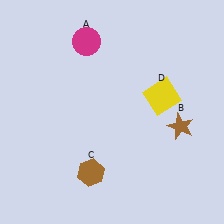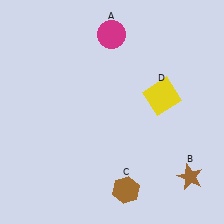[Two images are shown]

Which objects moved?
The objects that moved are: the magenta circle (A), the brown star (B), the brown hexagon (C).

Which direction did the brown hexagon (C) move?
The brown hexagon (C) moved right.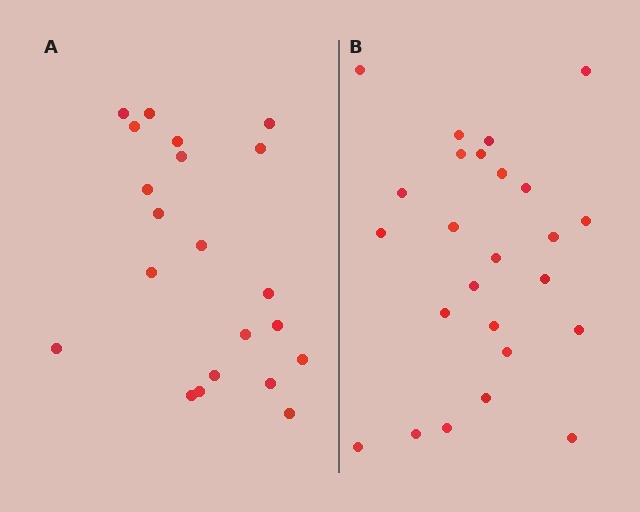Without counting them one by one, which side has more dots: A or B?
Region B (the right region) has more dots.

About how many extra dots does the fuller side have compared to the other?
Region B has about 4 more dots than region A.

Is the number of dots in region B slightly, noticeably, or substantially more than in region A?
Region B has only slightly more — the two regions are fairly close. The ratio is roughly 1.2 to 1.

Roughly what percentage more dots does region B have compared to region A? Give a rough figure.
About 20% more.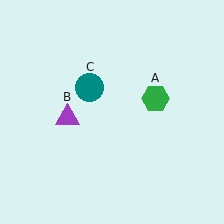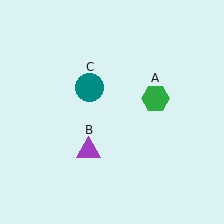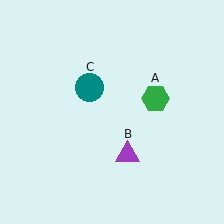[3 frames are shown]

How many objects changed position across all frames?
1 object changed position: purple triangle (object B).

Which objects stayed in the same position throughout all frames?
Green hexagon (object A) and teal circle (object C) remained stationary.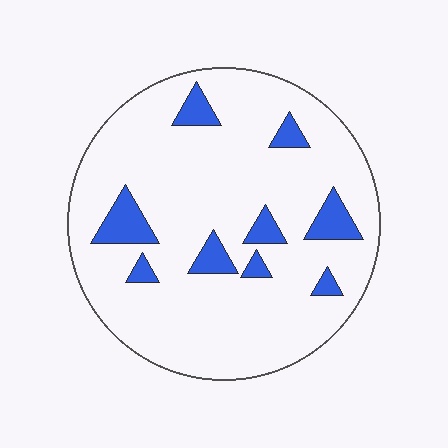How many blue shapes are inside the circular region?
9.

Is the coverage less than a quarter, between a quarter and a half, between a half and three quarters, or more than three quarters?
Less than a quarter.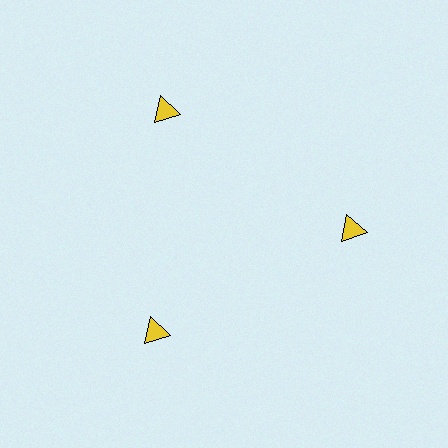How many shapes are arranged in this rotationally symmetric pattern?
There are 3 shapes, arranged in 3 groups of 1.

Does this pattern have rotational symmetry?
Yes, this pattern has 3-fold rotational symmetry. It looks the same after rotating 120 degrees around the center.